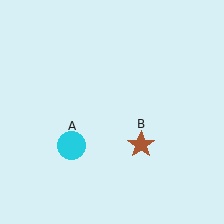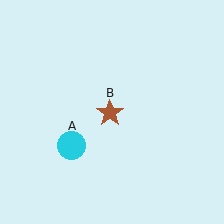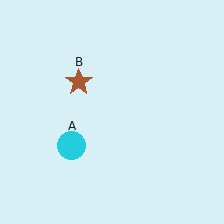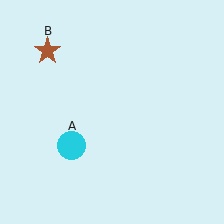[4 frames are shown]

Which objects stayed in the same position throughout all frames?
Cyan circle (object A) remained stationary.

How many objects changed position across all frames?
1 object changed position: brown star (object B).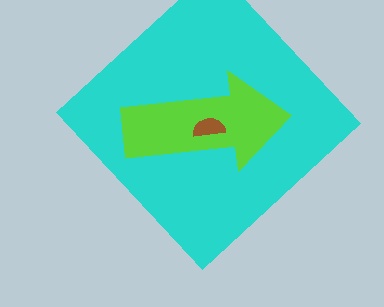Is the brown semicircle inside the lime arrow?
Yes.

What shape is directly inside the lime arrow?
The brown semicircle.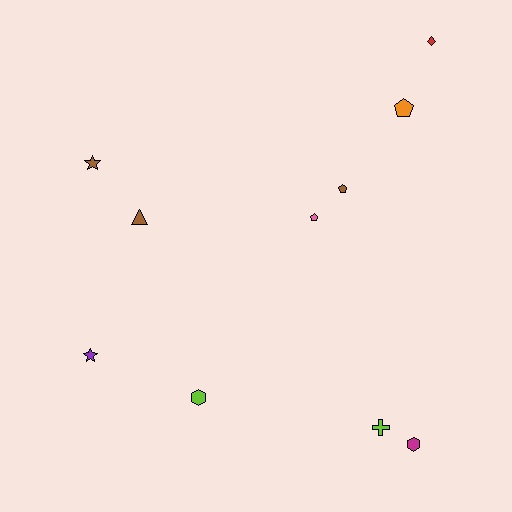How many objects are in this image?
There are 10 objects.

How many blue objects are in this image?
There are no blue objects.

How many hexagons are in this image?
There are 2 hexagons.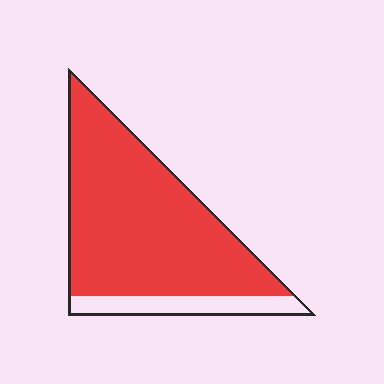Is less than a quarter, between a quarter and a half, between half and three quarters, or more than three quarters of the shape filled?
More than three quarters.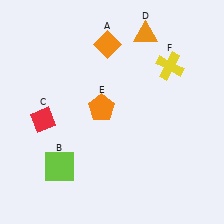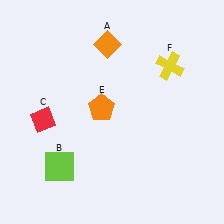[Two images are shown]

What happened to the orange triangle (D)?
The orange triangle (D) was removed in Image 2. It was in the top-right area of Image 1.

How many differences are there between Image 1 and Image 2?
There is 1 difference between the two images.